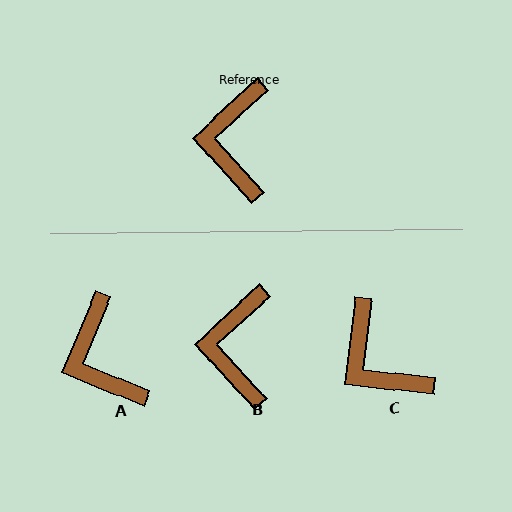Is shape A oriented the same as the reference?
No, it is off by about 25 degrees.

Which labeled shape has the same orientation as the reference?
B.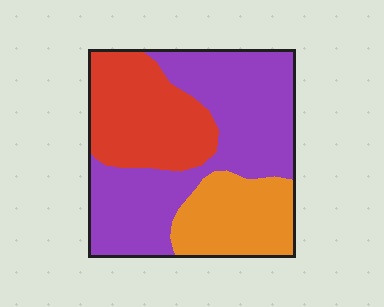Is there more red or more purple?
Purple.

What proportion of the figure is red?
Red covers 28% of the figure.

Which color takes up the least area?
Orange, at roughly 20%.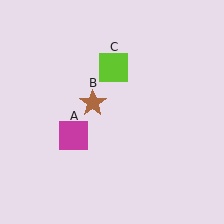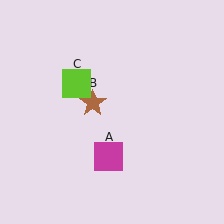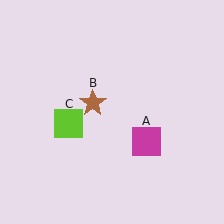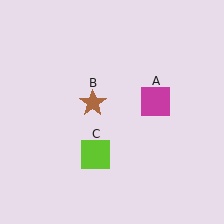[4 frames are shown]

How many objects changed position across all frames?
2 objects changed position: magenta square (object A), lime square (object C).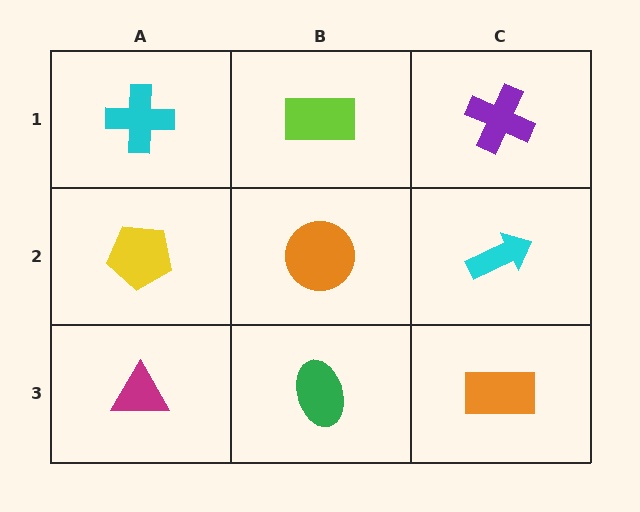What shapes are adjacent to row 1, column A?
A yellow pentagon (row 2, column A), a lime rectangle (row 1, column B).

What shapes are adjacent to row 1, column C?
A cyan arrow (row 2, column C), a lime rectangle (row 1, column B).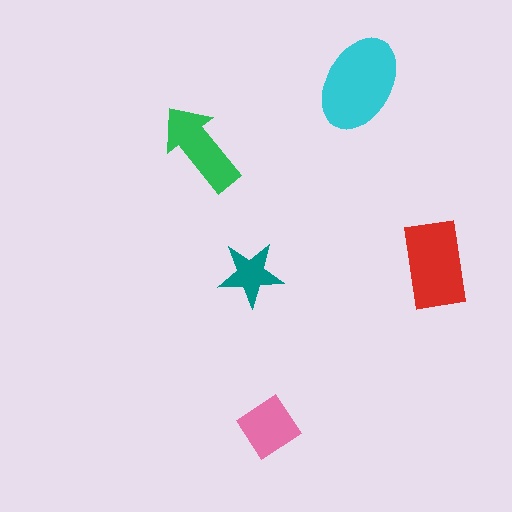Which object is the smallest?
The teal star.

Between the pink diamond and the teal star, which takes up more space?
The pink diamond.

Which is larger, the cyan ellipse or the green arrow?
The cyan ellipse.